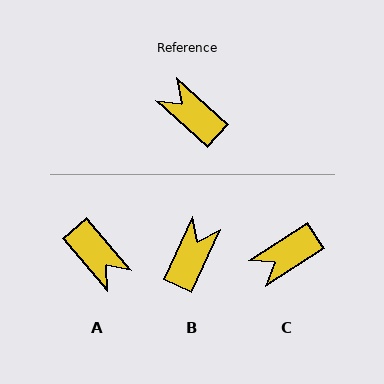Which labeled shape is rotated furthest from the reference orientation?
A, about 172 degrees away.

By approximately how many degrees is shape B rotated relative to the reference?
Approximately 73 degrees clockwise.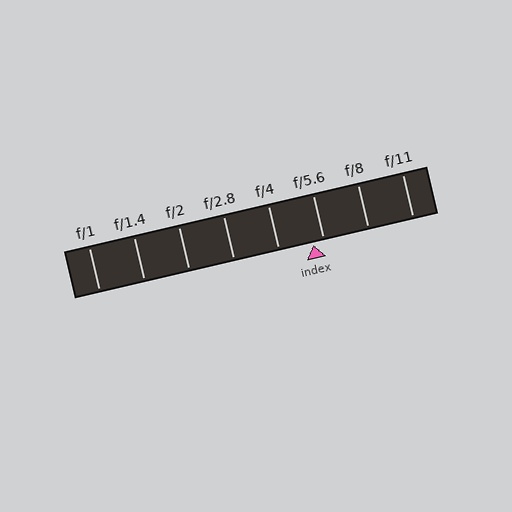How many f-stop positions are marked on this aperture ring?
There are 8 f-stop positions marked.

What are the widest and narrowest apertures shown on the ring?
The widest aperture shown is f/1 and the narrowest is f/11.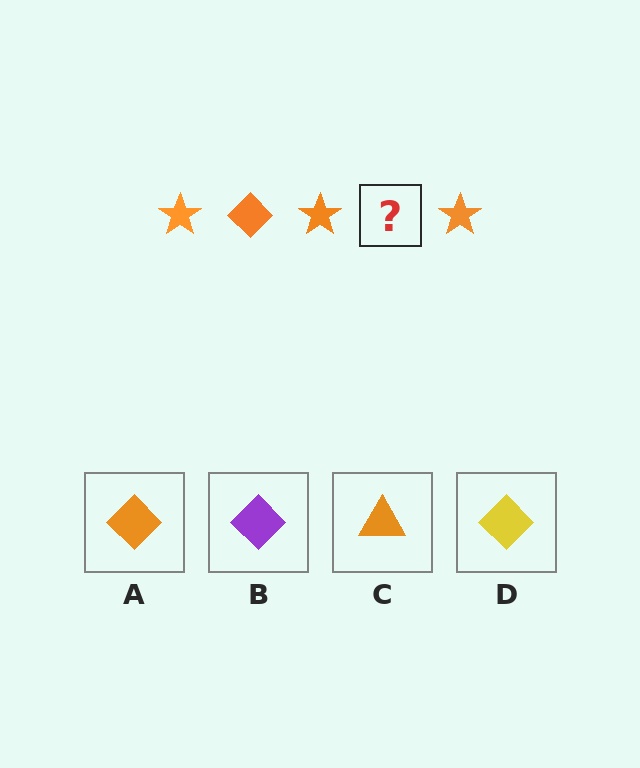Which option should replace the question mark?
Option A.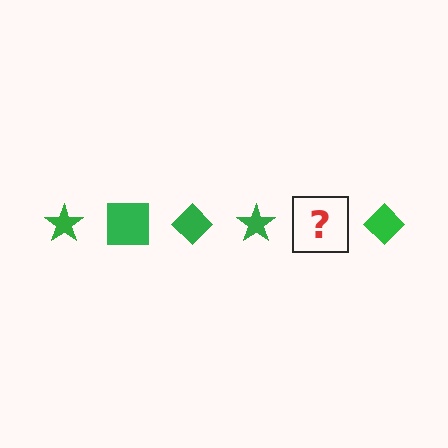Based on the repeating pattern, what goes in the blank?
The blank should be a green square.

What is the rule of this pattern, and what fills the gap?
The rule is that the pattern cycles through star, square, diamond shapes in green. The gap should be filled with a green square.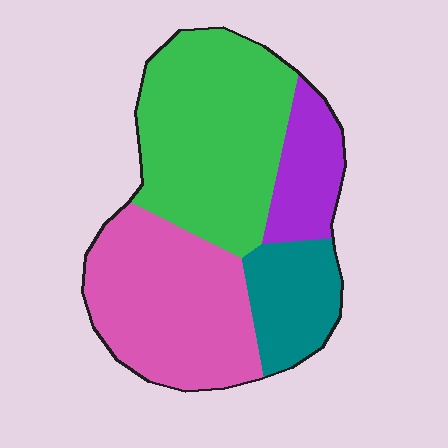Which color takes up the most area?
Green, at roughly 40%.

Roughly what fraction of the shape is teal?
Teal takes up about one eighth (1/8) of the shape.